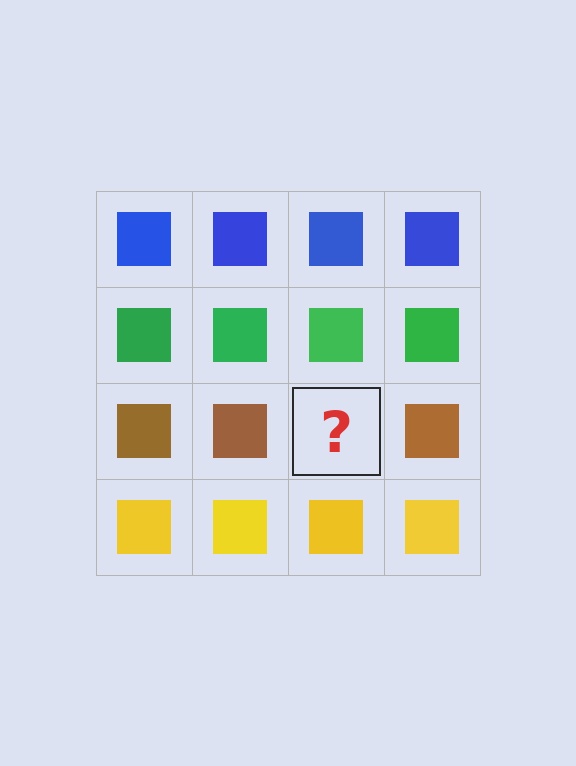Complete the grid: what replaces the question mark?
The question mark should be replaced with a brown square.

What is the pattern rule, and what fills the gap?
The rule is that each row has a consistent color. The gap should be filled with a brown square.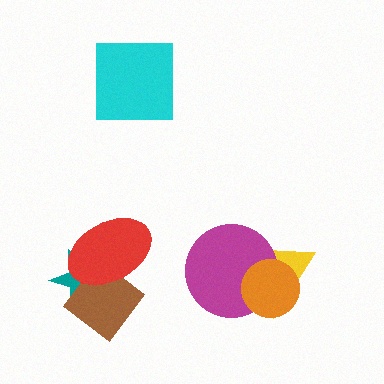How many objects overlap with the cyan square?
0 objects overlap with the cyan square.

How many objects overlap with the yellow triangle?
2 objects overlap with the yellow triangle.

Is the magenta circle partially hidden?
Yes, it is partially covered by another shape.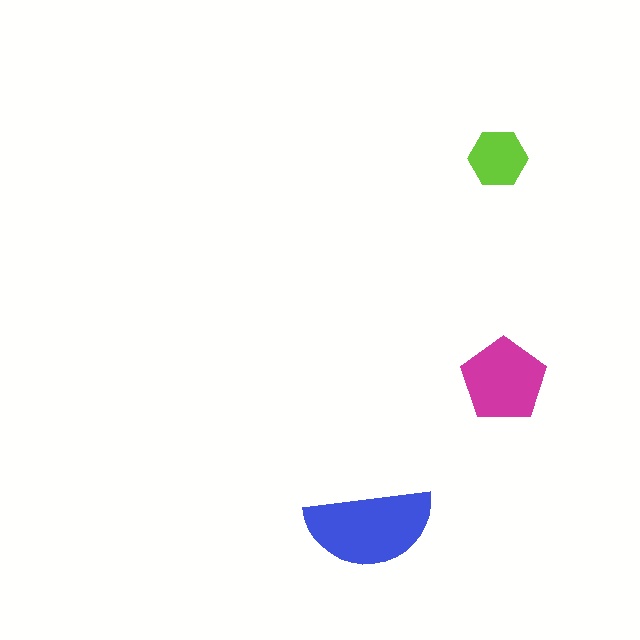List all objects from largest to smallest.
The blue semicircle, the magenta pentagon, the lime hexagon.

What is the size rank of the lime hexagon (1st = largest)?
3rd.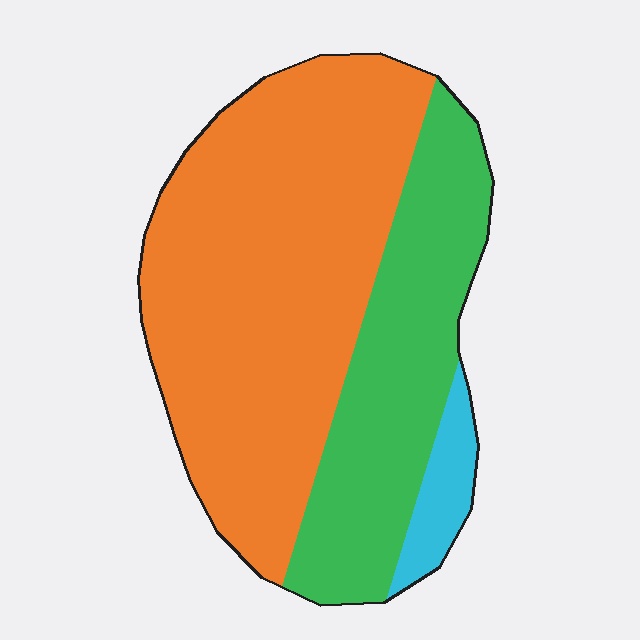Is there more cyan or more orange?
Orange.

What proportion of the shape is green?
Green takes up between a quarter and a half of the shape.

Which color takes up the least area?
Cyan, at roughly 5%.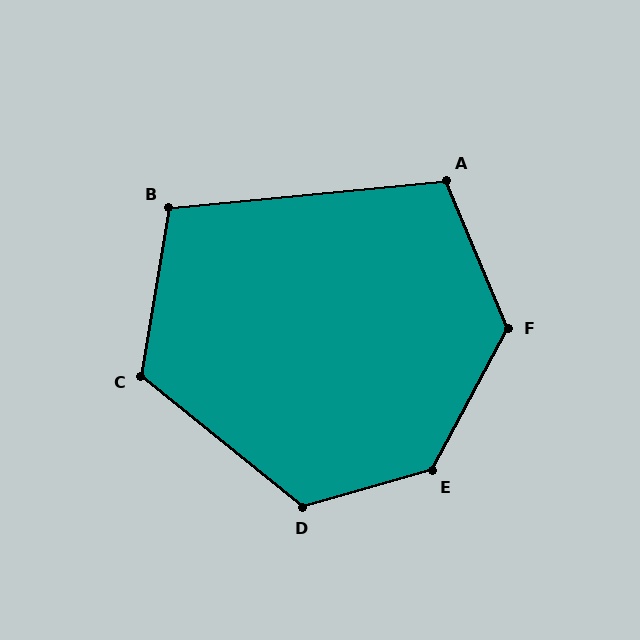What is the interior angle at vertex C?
Approximately 119 degrees (obtuse).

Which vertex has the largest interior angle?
E, at approximately 134 degrees.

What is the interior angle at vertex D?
Approximately 125 degrees (obtuse).